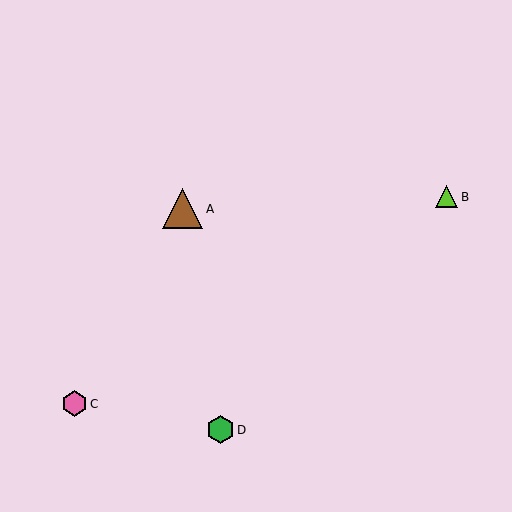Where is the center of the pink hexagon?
The center of the pink hexagon is at (74, 404).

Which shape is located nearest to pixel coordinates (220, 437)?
The green hexagon (labeled D) at (220, 430) is nearest to that location.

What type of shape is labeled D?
Shape D is a green hexagon.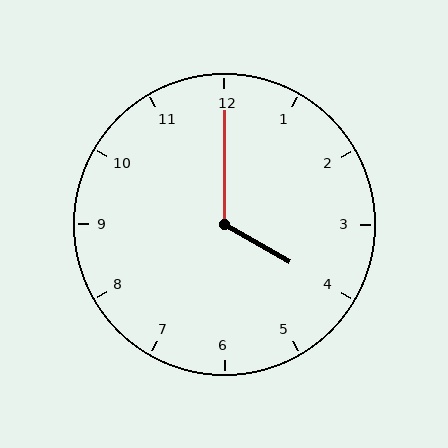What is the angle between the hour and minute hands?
Approximately 120 degrees.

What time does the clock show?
4:00.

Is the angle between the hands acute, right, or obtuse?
It is obtuse.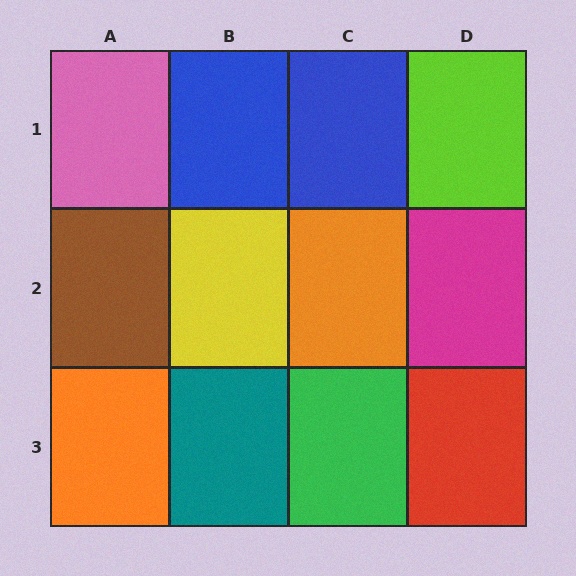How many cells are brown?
1 cell is brown.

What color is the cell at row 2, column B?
Yellow.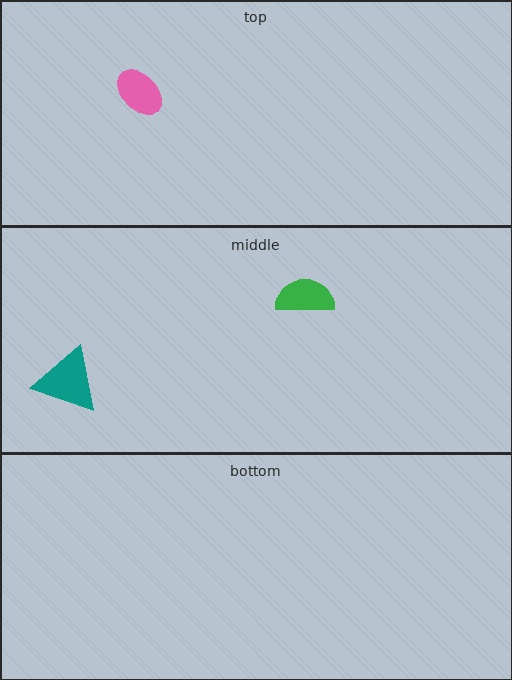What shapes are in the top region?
The pink ellipse.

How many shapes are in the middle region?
2.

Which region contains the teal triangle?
The middle region.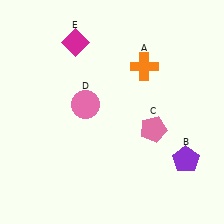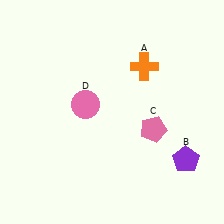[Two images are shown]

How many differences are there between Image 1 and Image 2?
There is 1 difference between the two images.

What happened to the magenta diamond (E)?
The magenta diamond (E) was removed in Image 2. It was in the top-left area of Image 1.